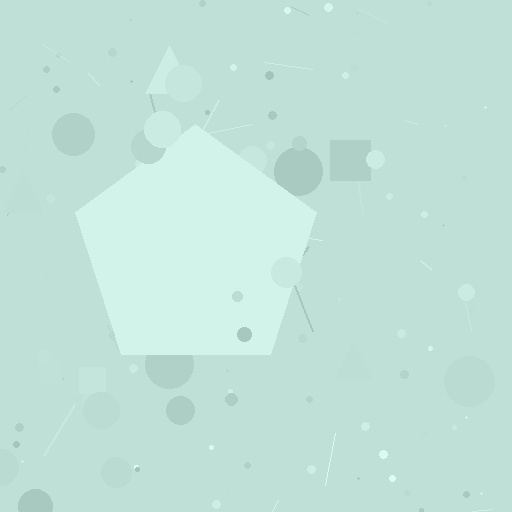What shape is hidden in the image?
A pentagon is hidden in the image.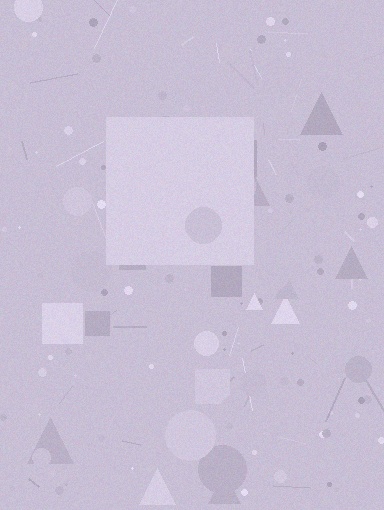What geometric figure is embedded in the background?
A square is embedded in the background.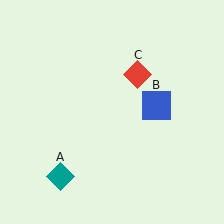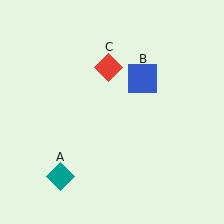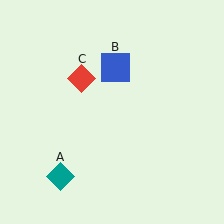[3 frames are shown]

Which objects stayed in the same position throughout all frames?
Teal diamond (object A) remained stationary.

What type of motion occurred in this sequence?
The blue square (object B), red diamond (object C) rotated counterclockwise around the center of the scene.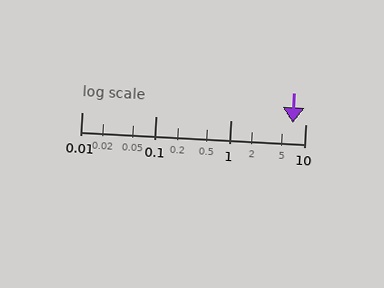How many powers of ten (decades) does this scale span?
The scale spans 3 decades, from 0.01 to 10.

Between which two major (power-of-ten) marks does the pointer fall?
The pointer is between 1 and 10.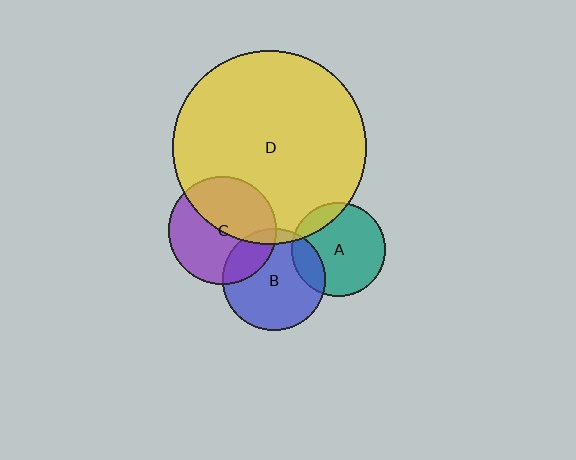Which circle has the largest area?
Circle D (yellow).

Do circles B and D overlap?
Yes.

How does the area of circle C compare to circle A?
Approximately 1.3 times.